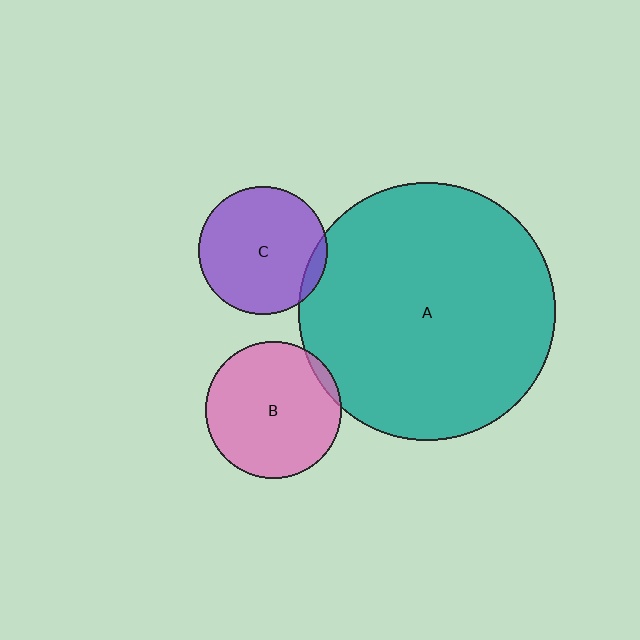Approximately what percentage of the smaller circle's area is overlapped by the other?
Approximately 5%.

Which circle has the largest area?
Circle A (teal).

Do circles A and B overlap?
Yes.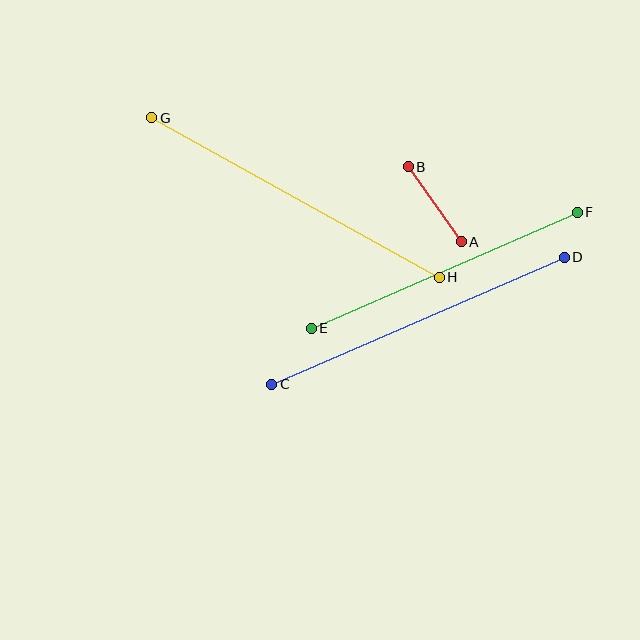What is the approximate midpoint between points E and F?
The midpoint is at approximately (444, 270) pixels.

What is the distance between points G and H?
The distance is approximately 329 pixels.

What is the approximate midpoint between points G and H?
The midpoint is at approximately (296, 197) pixels.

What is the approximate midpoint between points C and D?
The midpoint is at approximately (418, 321) pixels.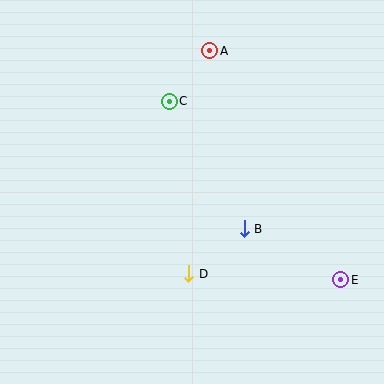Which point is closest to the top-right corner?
Point A is closest to the top-right corner.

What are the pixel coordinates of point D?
Point D is at (189, 274).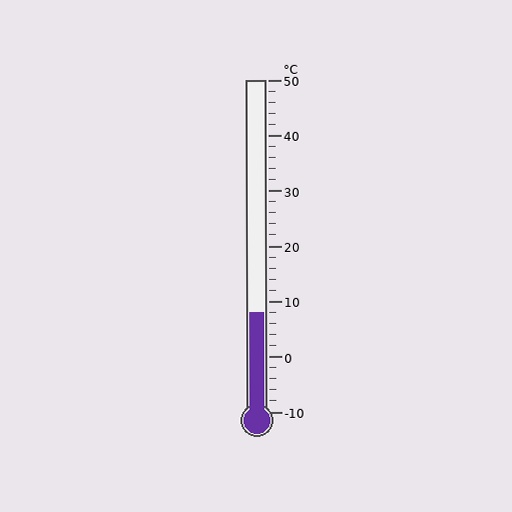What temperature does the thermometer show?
The thermometer shows approximately 8°C.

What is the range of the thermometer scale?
The thermometer scale ranges from -10°C to 50°C.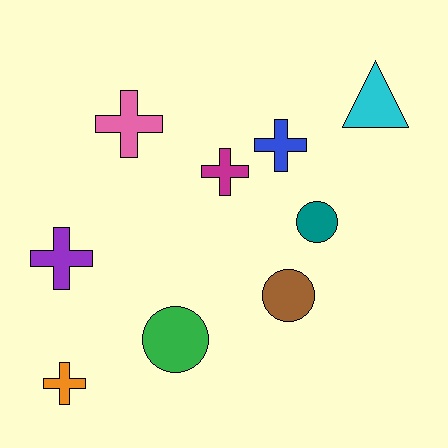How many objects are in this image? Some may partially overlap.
There are 9 objects.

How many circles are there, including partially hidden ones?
There are 3 circles.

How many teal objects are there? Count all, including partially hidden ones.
There is 1 teal object.